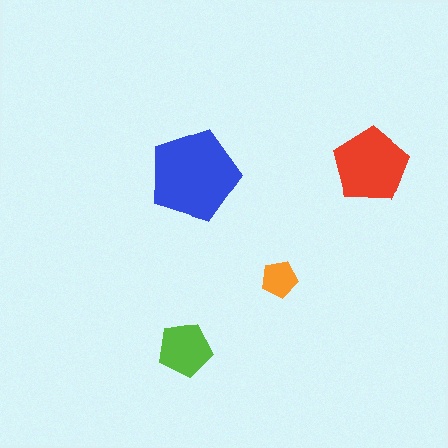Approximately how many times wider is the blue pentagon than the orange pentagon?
About 2.5 times wider.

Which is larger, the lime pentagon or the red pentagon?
The red one.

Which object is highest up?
The red pentagon is topmost.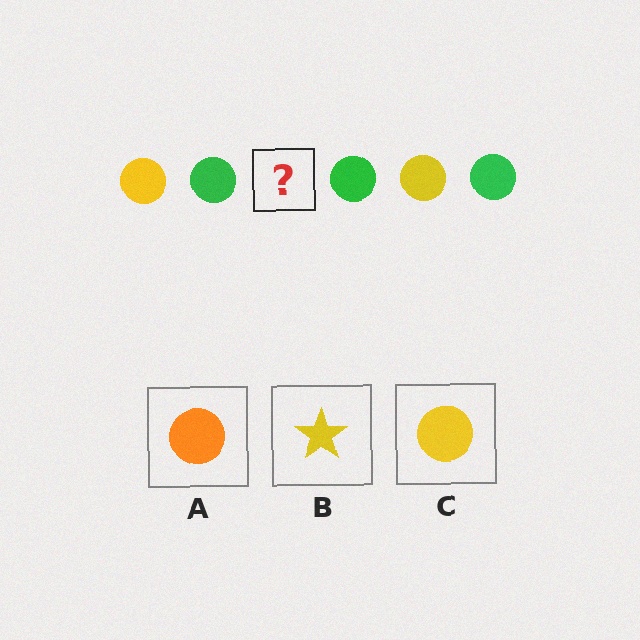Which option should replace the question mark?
Option C.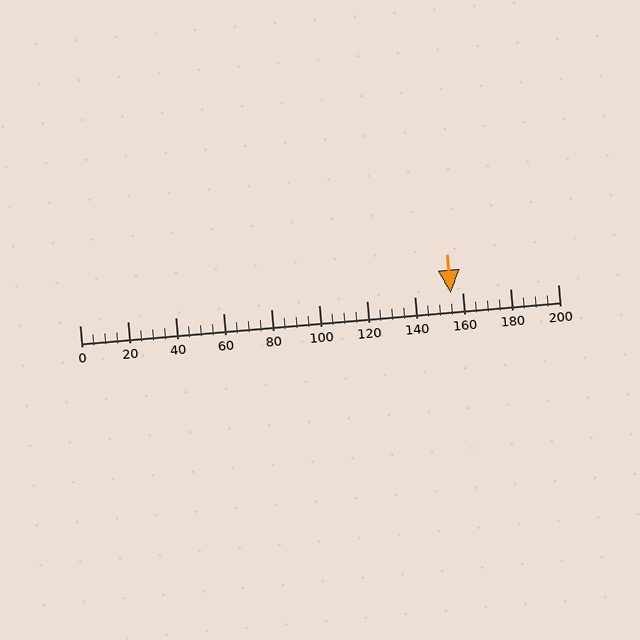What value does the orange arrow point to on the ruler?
The orange arrow points to approximately 155.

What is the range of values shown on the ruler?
The ruler shows values from 0 to 200.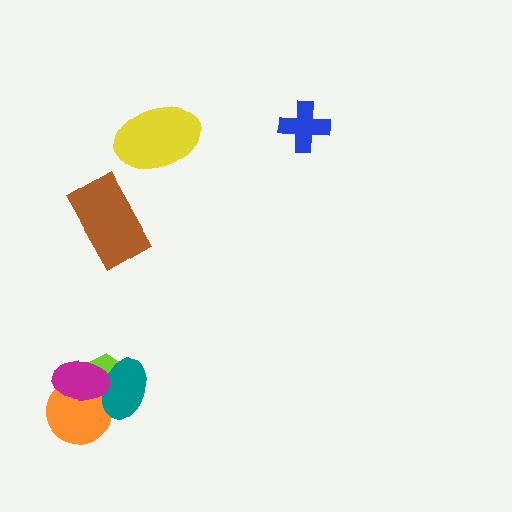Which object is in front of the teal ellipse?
The magenta ellipse is in front of the teal ellipse.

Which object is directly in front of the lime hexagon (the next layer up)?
The orange circle is directly in front of the lime hexagon.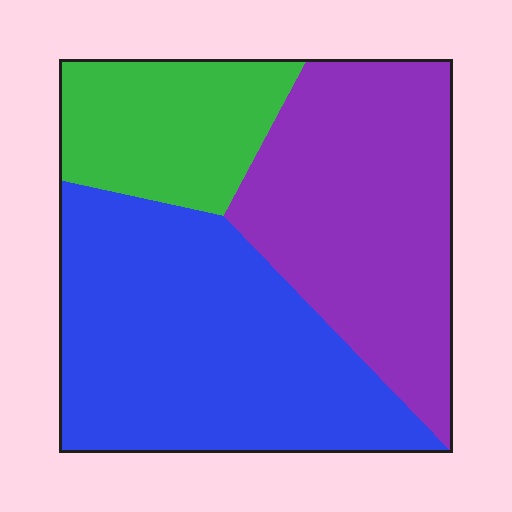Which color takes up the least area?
Green, at roughly 20%.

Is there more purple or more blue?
Blue.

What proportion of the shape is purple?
Purple takes up about three eighths (3/8) of the shape.